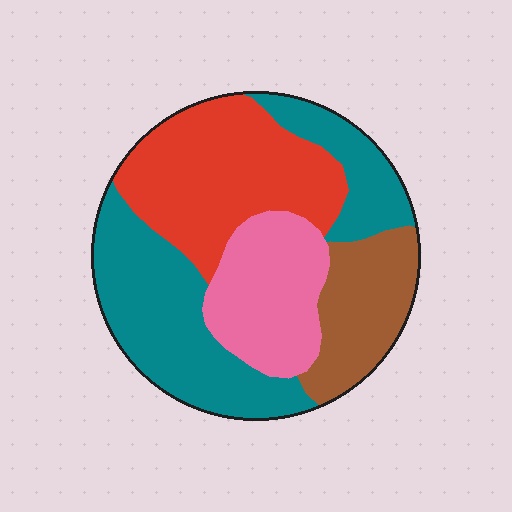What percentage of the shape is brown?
Brown takes up about one sixth (1/6) of the shape.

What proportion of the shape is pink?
Pink takes up about one fifth (1/5) of the shape.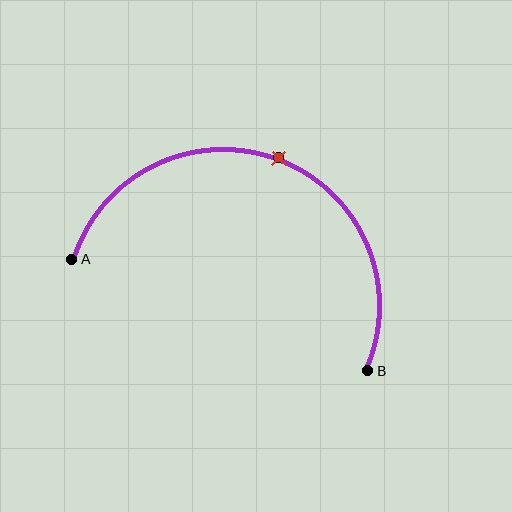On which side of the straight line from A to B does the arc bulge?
The arc bulges above the straight line connecting A and B.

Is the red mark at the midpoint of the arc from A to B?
Yes. The red mark lies on the arc at equal arc-length from both A and B — it is the arc midpoint.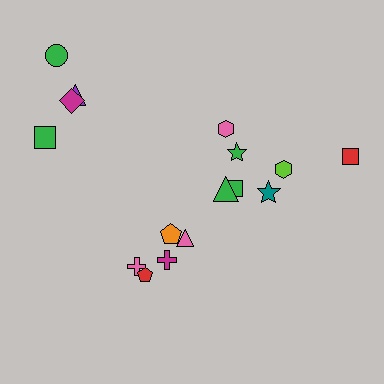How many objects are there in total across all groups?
There are 16 objects.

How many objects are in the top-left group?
There are 4 objects.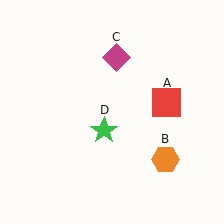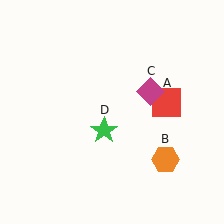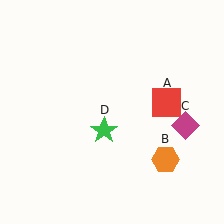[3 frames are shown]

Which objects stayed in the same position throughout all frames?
Red square (object A) and orange hexagon (object B) and green star (object D) remained stationary.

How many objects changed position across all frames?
1 object changed position: magenta diamond (object C).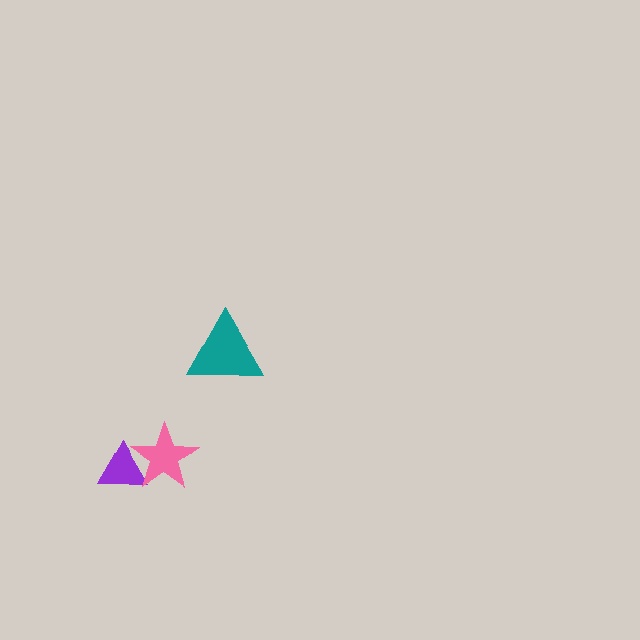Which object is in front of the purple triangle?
The pink star is in front of the purple triangle.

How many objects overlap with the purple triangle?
1 object overlaps with the purple triangle.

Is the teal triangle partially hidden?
No, no other shape covers it.